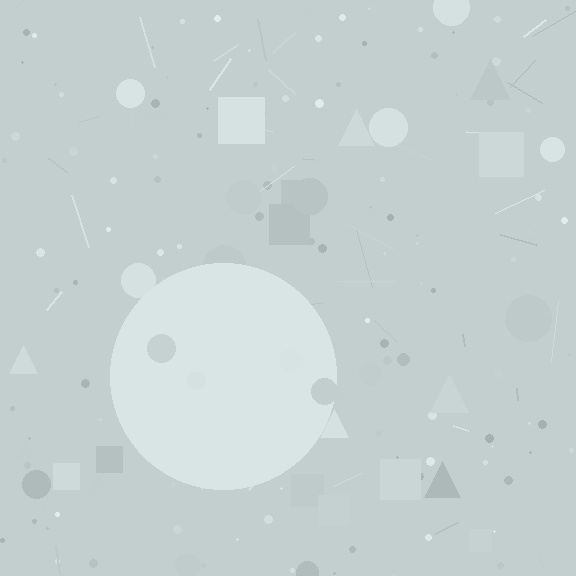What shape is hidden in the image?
A circle is hidden in the image.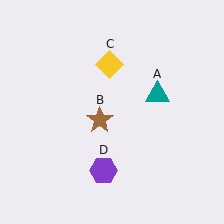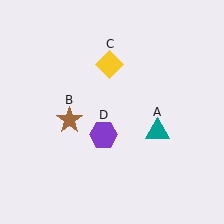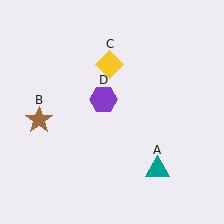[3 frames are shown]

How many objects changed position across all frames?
3 objects changed position: teal triangle (object A), brown star (object B), purple hexagon (object D).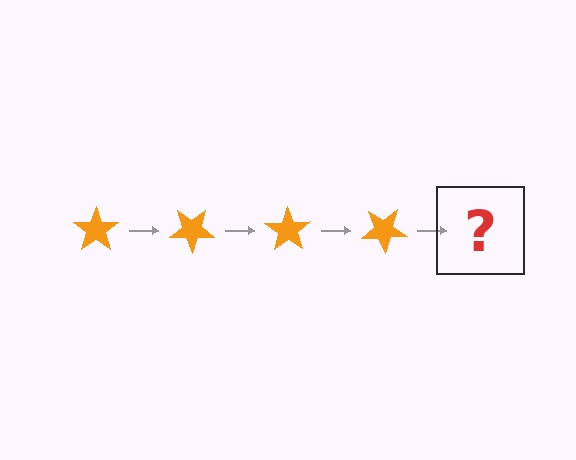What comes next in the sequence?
The next element should be an orange star rotated 140 degrees.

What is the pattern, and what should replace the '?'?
The pattern is that the star rotates 35 degrees each step. The '?' should be an orange star rotated 140 degrees.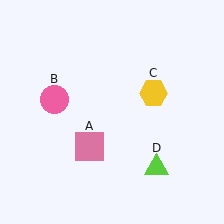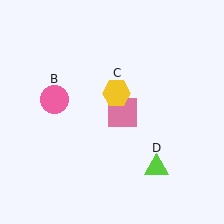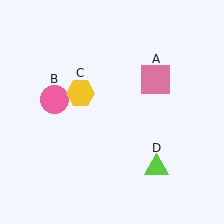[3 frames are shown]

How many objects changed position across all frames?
2 objects changed position: pink square (object A), yellow hexagon (object C).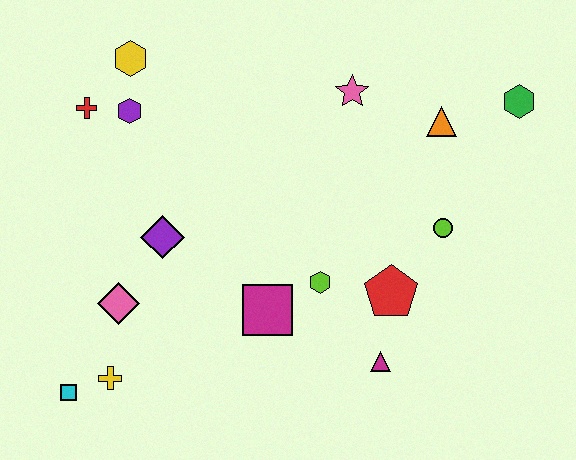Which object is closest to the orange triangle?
The green hexagon is closest to the orange triangle.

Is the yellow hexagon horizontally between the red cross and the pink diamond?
No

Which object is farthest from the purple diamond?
The green hexagon is farthest from the purple diamond.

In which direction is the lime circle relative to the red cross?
The lime circle is to the right of the red cross.